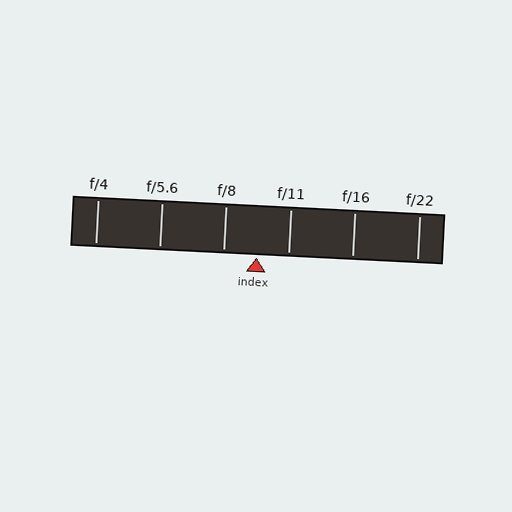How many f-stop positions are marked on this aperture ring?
There are 6 f-stop positions marked.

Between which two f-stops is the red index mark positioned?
The index mark is between f/8 and f/11.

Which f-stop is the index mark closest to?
The index mark is closest to f/11.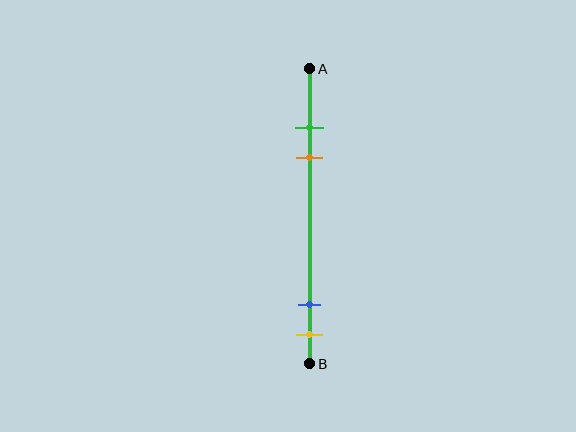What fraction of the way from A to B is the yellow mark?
The yellow mark is approximately 90% (0.9) of the way from A to B.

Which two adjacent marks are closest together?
The green and orange marks are the closest adjacent pair.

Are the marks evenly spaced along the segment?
No, the marks are not evenly spaced.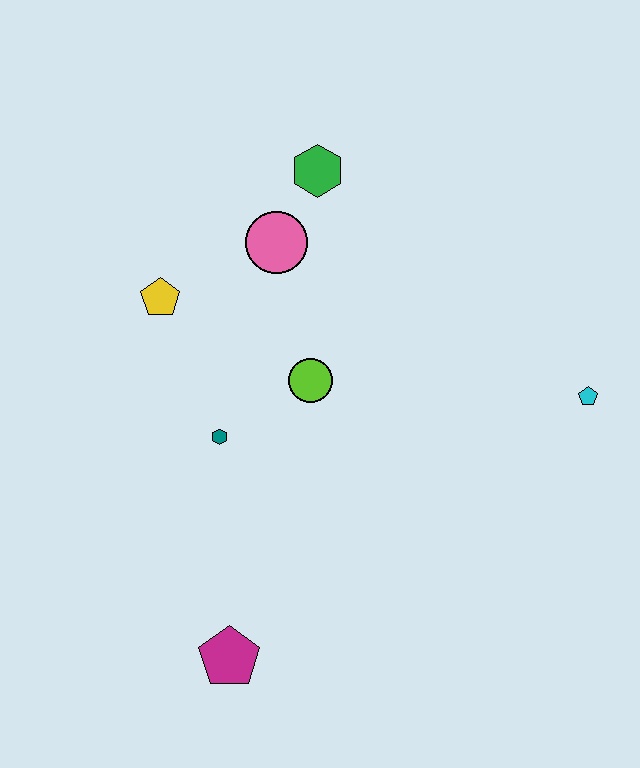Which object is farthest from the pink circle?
The magenta pentagon is farthest from the pink circle.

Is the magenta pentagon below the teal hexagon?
Yes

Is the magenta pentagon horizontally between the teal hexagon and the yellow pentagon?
No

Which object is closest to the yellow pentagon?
The pink circle is closest to the yellow pentagon.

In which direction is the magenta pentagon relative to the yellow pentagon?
The magenta pentagon is below the yellow pentagon.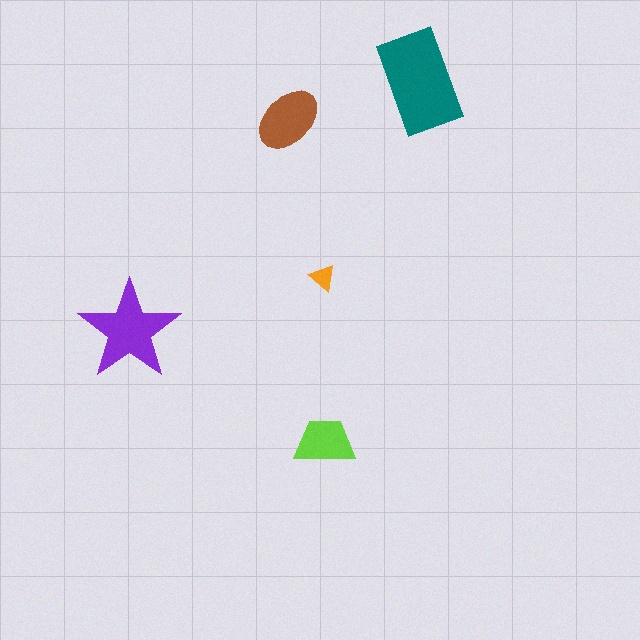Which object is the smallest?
The orange triangle.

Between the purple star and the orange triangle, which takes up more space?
The purple star.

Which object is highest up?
The teal rectangle is topmost.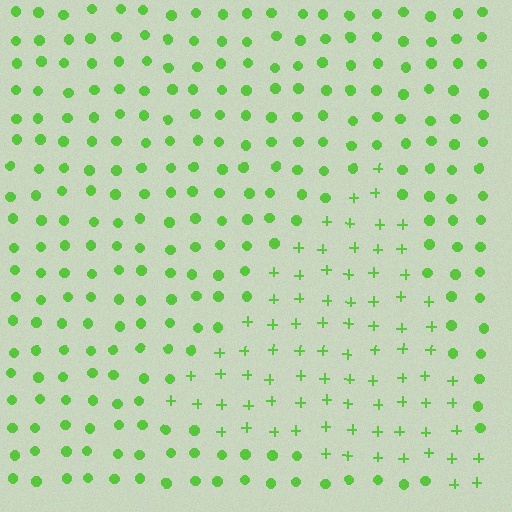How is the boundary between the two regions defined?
The boundary is defined by a change in element shape: plus signs inside vs. circles outside. All elements share the same color and spacing.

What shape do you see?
I see a triangle.